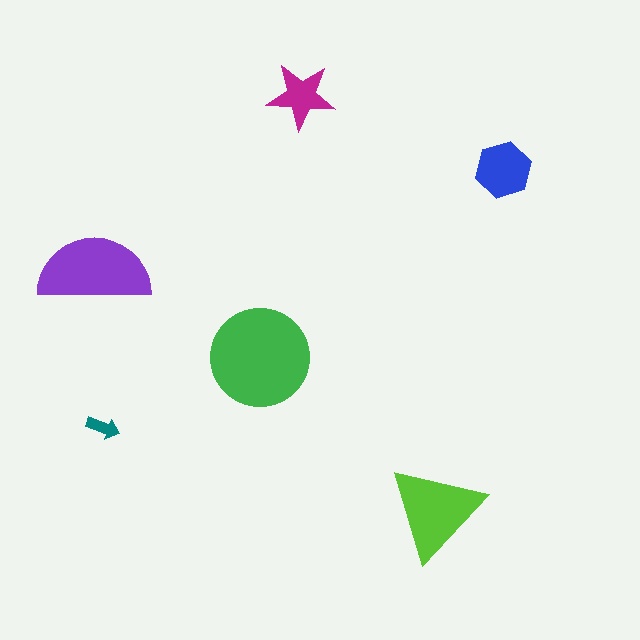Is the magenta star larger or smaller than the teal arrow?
Larger.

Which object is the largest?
The green circle.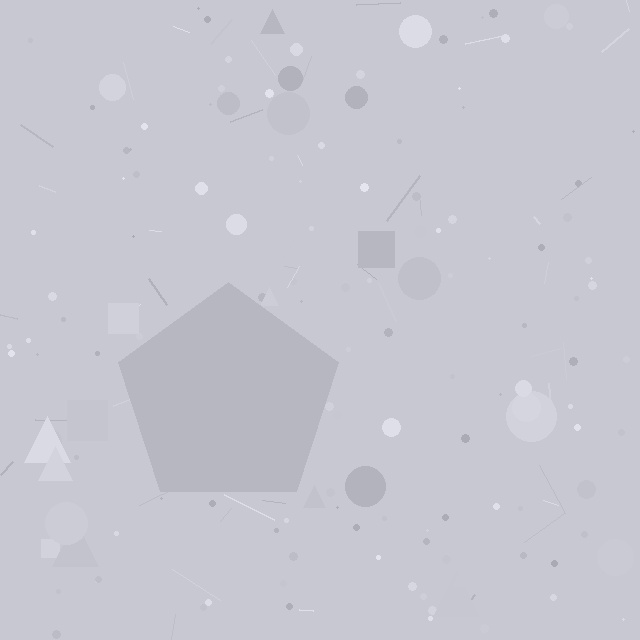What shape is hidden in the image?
A pentagon is hidden in the image.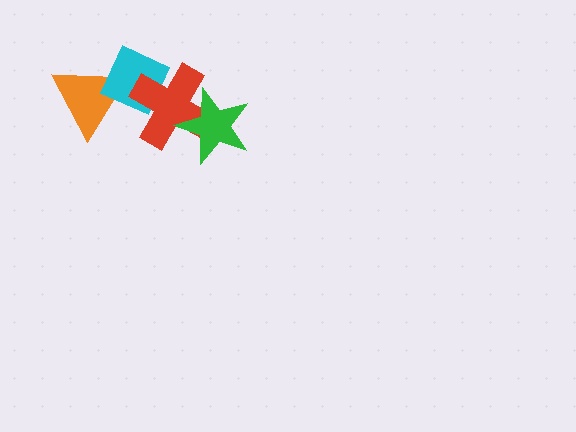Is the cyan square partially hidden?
Yes, it is partially covered by another shape.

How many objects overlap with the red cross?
2 objects overlap with the red cross.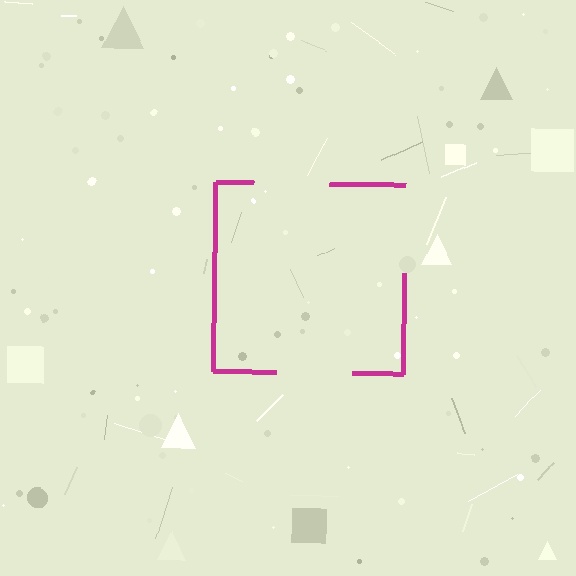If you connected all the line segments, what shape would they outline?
They would outline a square.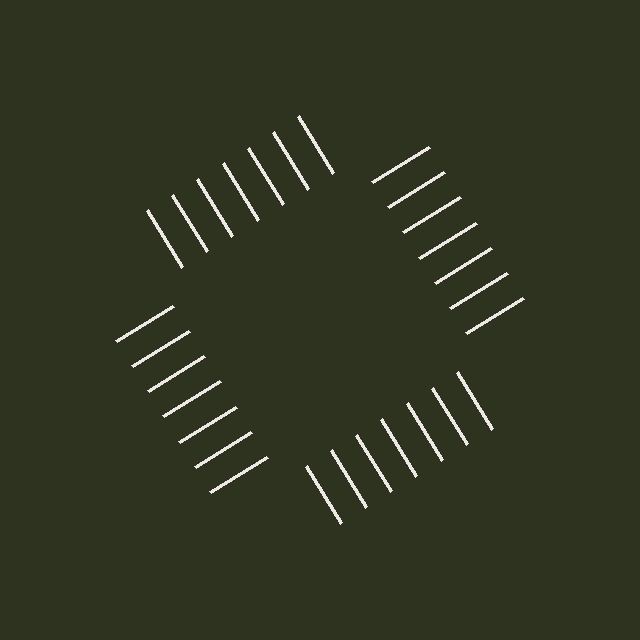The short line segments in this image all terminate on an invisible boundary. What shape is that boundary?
An illusory square — the line segments terminate on its edges but no continuous stroke is drawn.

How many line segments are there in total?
28 — 7 along each of the 4 edges.